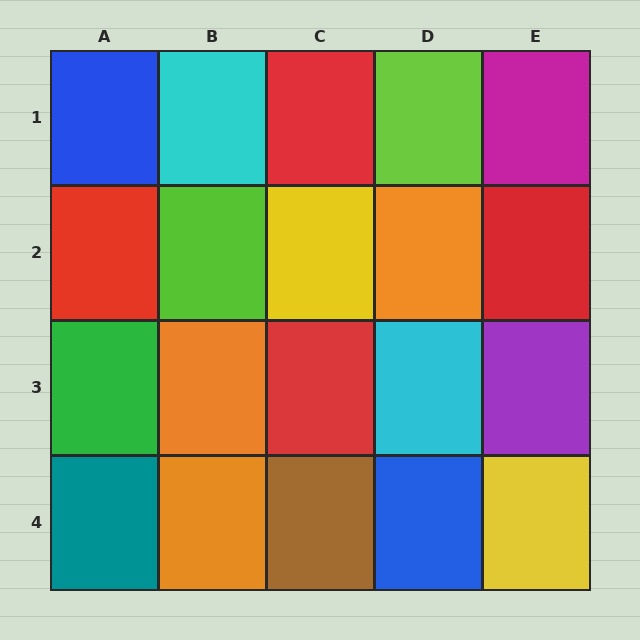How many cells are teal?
1 cell is teal.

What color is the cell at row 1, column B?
Cyan.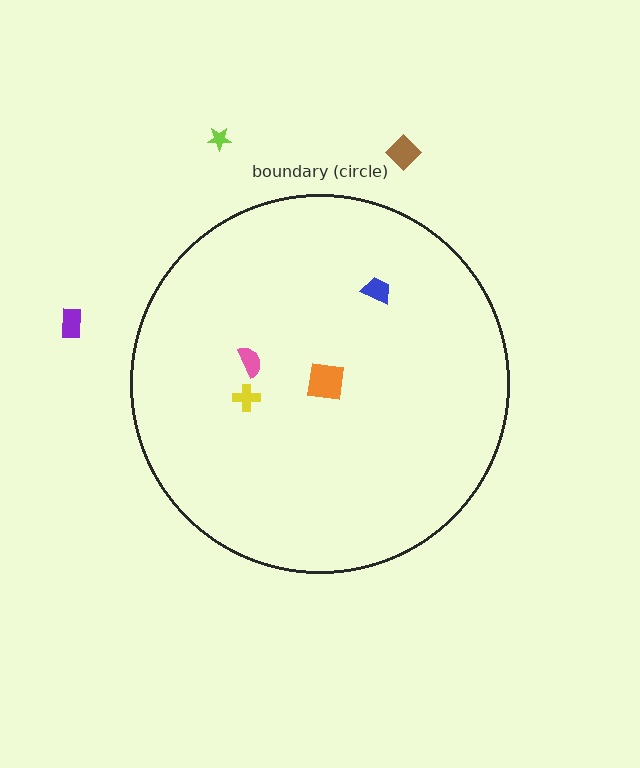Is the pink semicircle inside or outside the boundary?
Inside.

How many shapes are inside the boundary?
4 inside, 3 outside.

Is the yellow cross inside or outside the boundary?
Inside.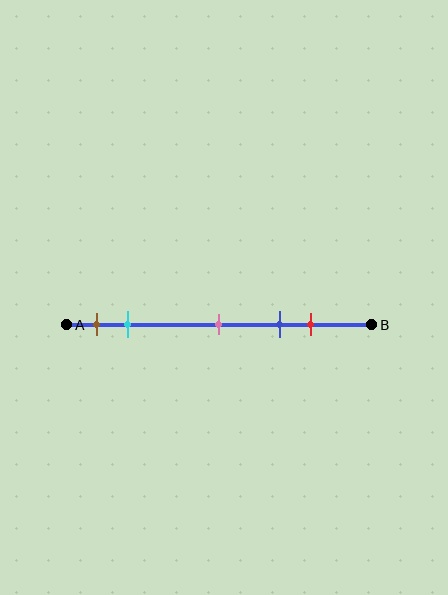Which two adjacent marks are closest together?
The brown and cyan marks are the closest adjacent pair.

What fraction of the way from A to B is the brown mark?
The brown mark is approximately 10% (0.1) of the way from A to B.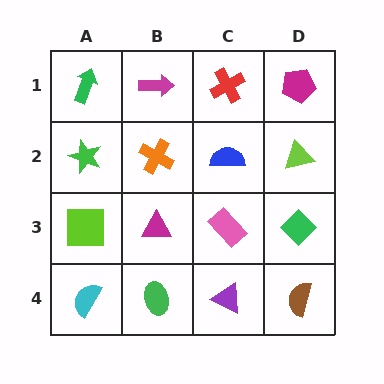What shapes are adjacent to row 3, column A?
A green star (row 2, column A), a cyan semicircle (row 4, column A), a magenta triangle (row 3, column B).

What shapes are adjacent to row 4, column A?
A lime square (row 3, column A), a green ellipse (row 4, column B).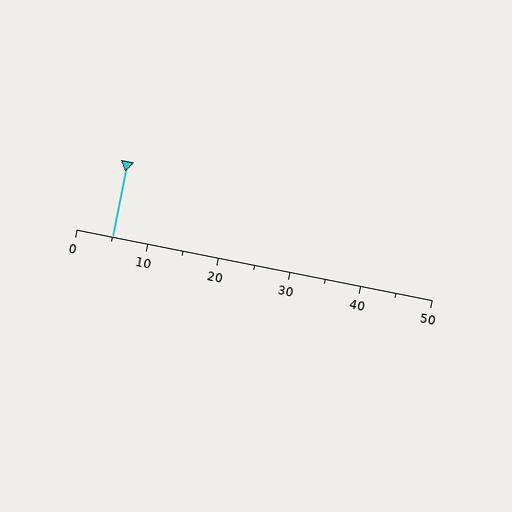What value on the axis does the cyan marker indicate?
The marker indicates approximately 5.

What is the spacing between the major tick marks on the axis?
The major ticks are spaced 10 apart.